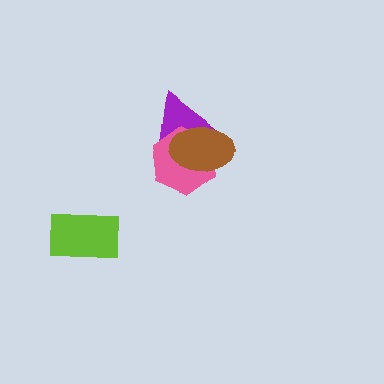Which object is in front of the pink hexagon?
The brown ellipse is in front of the pink hexagon.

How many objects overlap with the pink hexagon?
2 objects overlap with the pink hexagon.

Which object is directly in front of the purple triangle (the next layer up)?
The pink hexagon is directly in front of the purple triangle.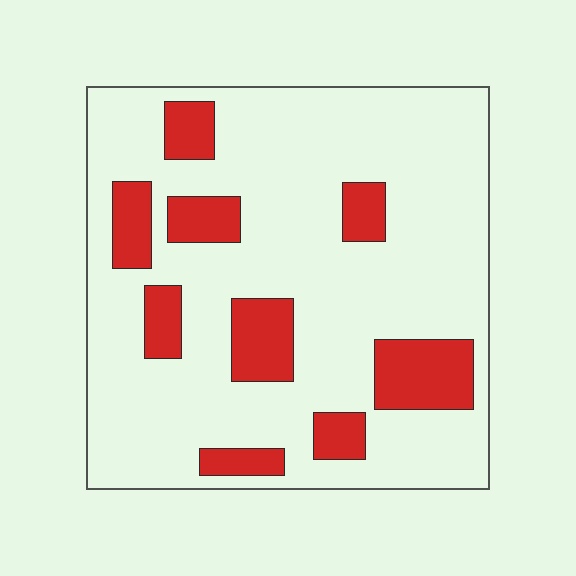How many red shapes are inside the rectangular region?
9.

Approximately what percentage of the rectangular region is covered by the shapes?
Approximately 20%.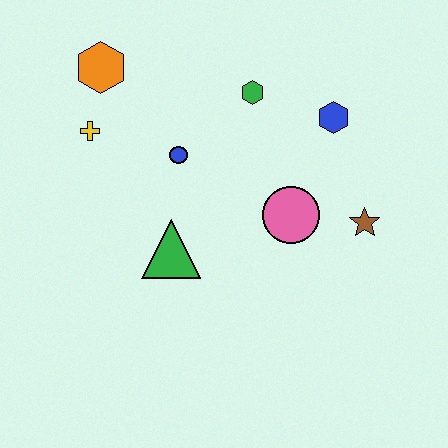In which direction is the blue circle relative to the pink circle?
The blue circle is to the left of the pink circle.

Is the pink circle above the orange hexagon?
No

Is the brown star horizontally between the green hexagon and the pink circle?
No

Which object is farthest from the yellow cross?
The brown star is farthest from the yellow cross.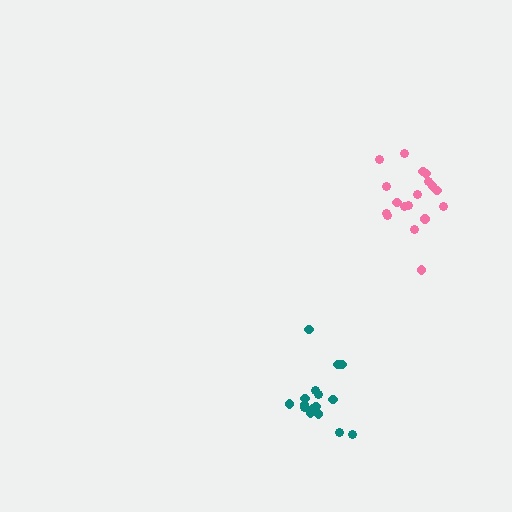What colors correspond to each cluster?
The clusters are colored: teal, pink.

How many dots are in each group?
Group 1: 16 dots, Group 2: 18 dots (34 total).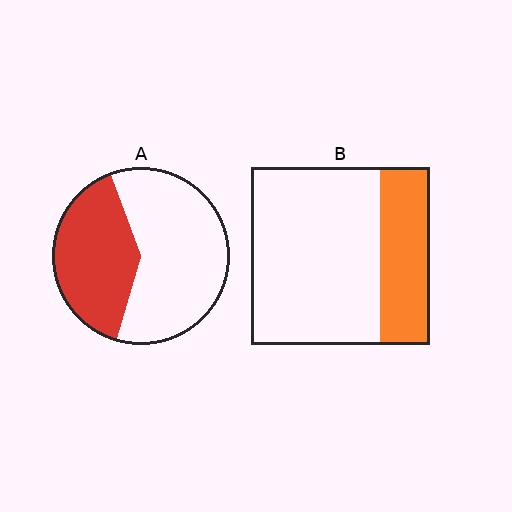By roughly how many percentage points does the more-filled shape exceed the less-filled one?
By roughly 10 percentage points (A over B).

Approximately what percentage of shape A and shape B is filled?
A is approximately 40% and B is approximately 30%.